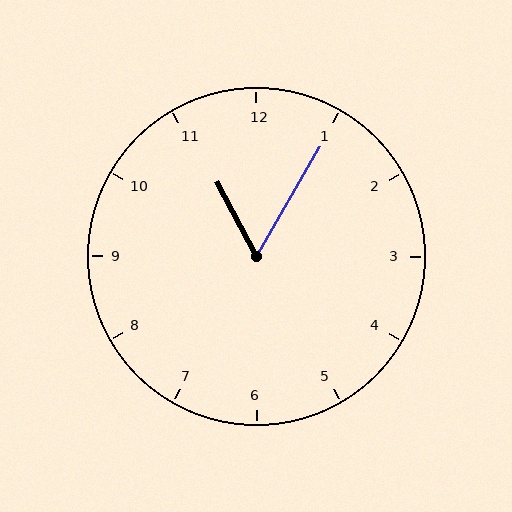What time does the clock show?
11:05.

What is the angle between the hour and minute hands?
Approximately 58 degrees.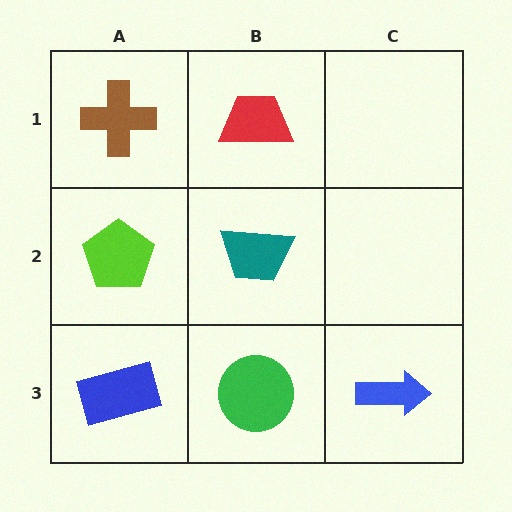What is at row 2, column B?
A teal trapezoid.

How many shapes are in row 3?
3 shapes.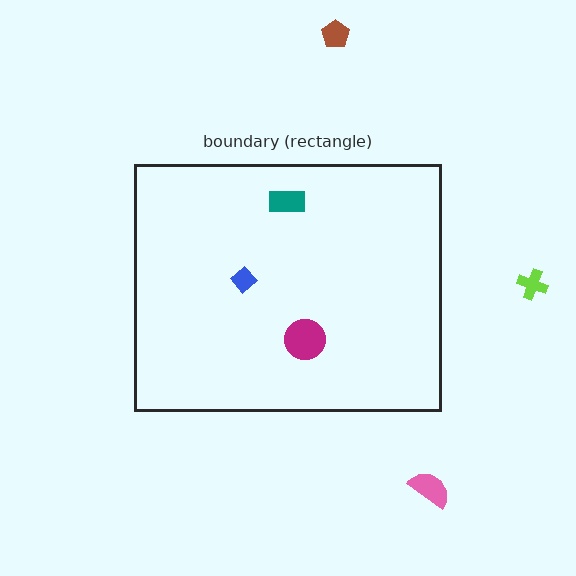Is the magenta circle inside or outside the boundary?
Inside.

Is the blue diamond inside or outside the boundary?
Inside.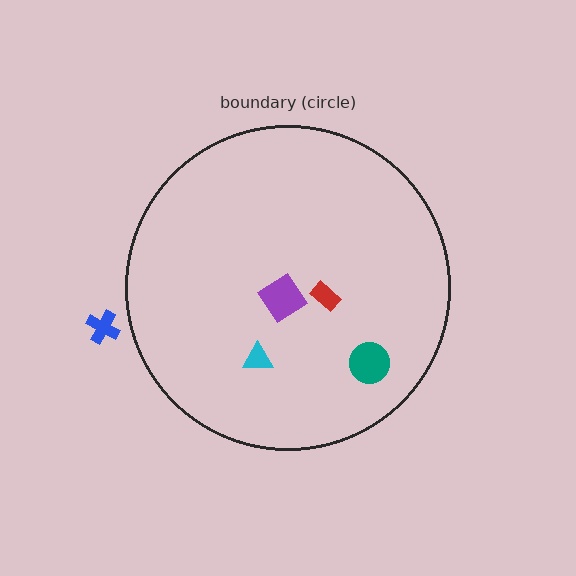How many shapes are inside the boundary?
4 inside, 1 outside.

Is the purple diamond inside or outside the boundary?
Inside.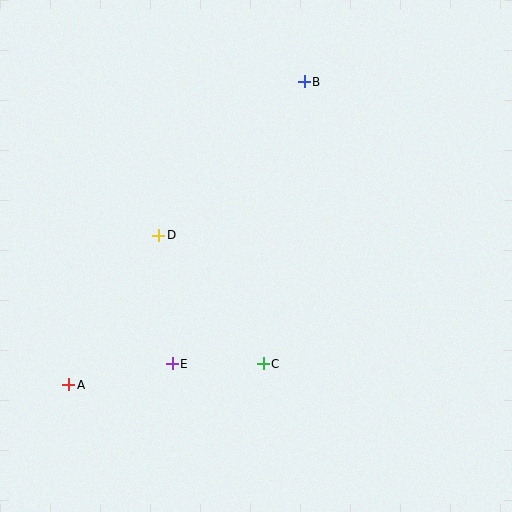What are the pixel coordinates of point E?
Point E is at (172, 364).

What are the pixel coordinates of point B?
Point B is at (304, 82).